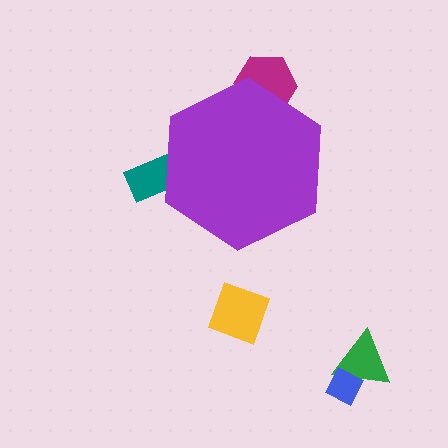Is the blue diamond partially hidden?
No, the blue diamond is fully visible.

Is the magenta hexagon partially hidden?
Yes, the magenta hexagon is partially hidden behind the purple hexagon.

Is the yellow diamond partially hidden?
No, the yellow diamond is fully visible.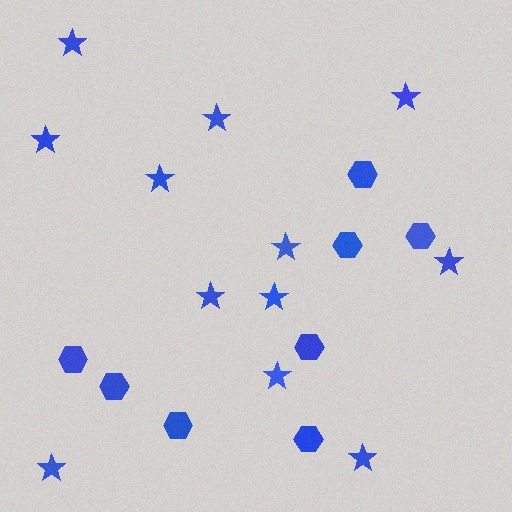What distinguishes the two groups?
There are 2 groups: one group of hexagons (8) and one group of stars (12).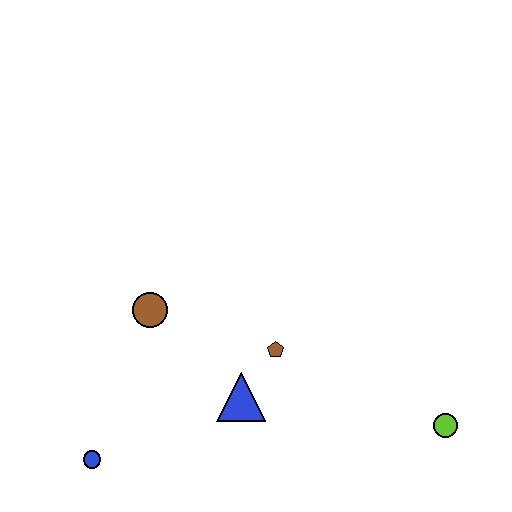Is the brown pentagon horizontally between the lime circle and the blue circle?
Yes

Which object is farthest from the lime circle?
The blue circle is farthest from the lime circle.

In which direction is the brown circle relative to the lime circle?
The brown circle is to the left of the lime circle.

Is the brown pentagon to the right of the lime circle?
No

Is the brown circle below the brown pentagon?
No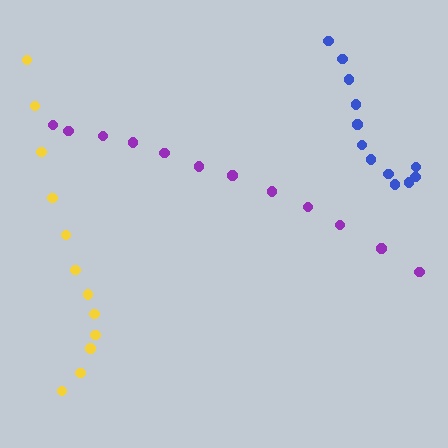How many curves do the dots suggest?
There are 3 distinct paths.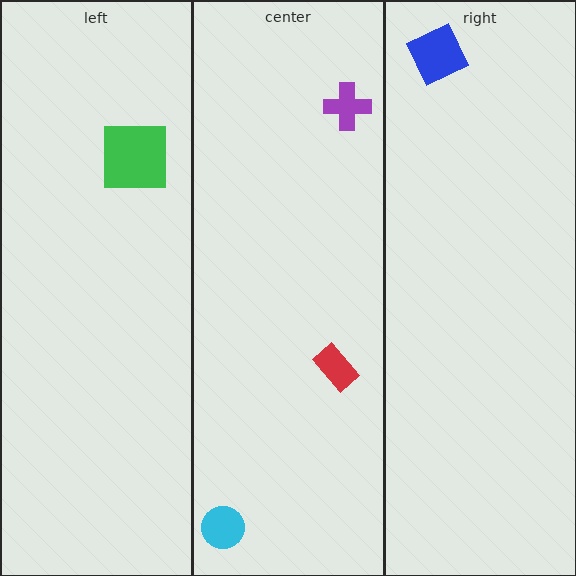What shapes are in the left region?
The green square.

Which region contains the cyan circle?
The center region.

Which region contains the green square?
The left region.